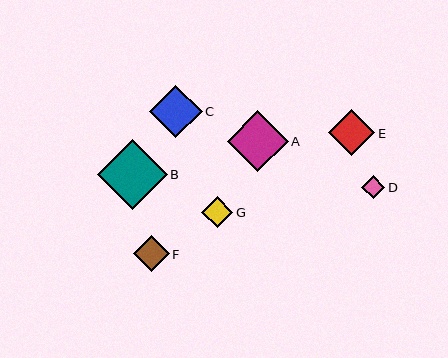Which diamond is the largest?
Diamond B is the largest with a size of approximately 70 pixels.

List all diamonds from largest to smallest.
From largest to smallest: B, A, C, E, F, G, D.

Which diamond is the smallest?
Diamond D is the smallest with a size of approximately 23 pixels.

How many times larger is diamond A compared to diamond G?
Diamond A is approximately 2.0 times the size of diamond G.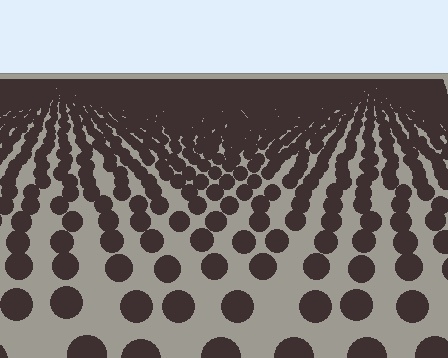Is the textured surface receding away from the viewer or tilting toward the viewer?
The surface is receding away from the viewer. Texture elements get smaller and denser toward the top.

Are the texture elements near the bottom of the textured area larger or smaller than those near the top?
Larger. Near the bottom, elements are closer to the viewer and appear at a bigger on-screen size.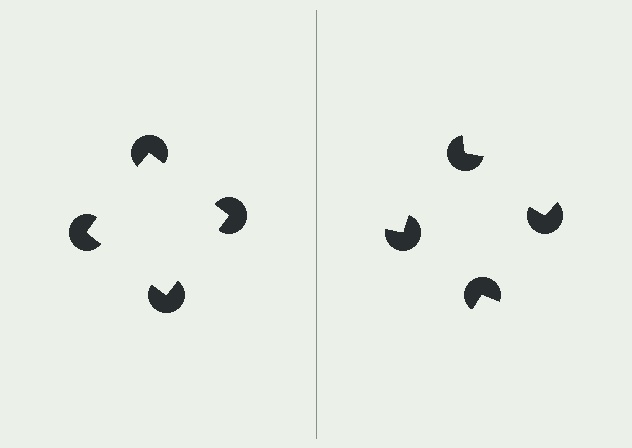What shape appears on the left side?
An illusory square.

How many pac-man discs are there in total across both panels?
8 — 4 on each side.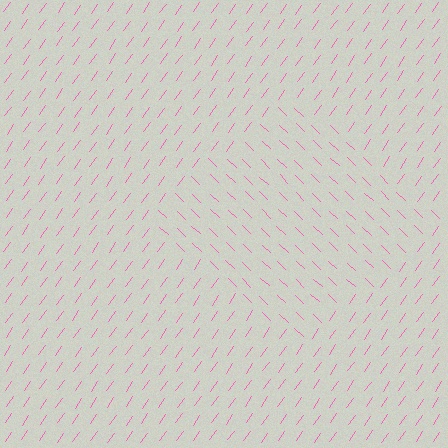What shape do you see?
I see a diamond.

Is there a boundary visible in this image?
Yes, there is a texture boundary formed by a change in line orientation.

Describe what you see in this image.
The image is filled with small pink line segments. A diamond region in the image has lines oriented differently from the surrounding lines, creating a visible texture boundary.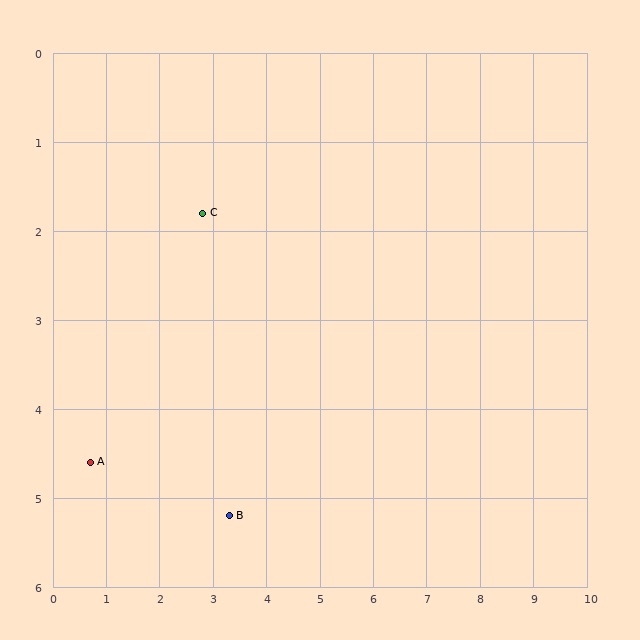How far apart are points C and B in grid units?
Points C and B are about 3.4 grid units apart.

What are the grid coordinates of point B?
Point B is at approximately (3.3, 5.2).